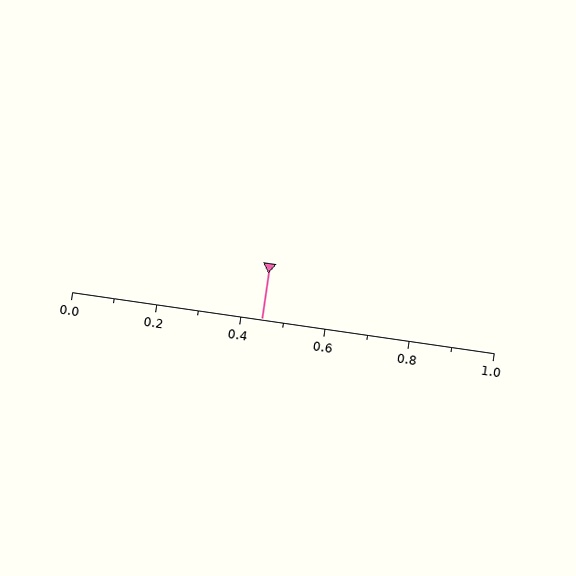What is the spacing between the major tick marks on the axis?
The major ticks are spaced 0.2 apart.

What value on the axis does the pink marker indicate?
The marker indicates approximately 0.45.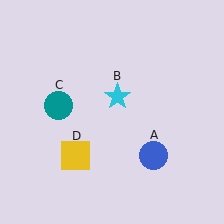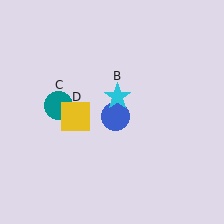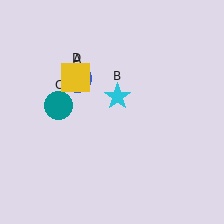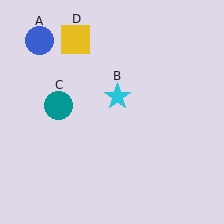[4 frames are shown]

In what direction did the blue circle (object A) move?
The blue circle (object A) moved up and to the left.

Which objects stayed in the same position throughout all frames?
Cyan star (object B) and teal circle (object C) remained stationary.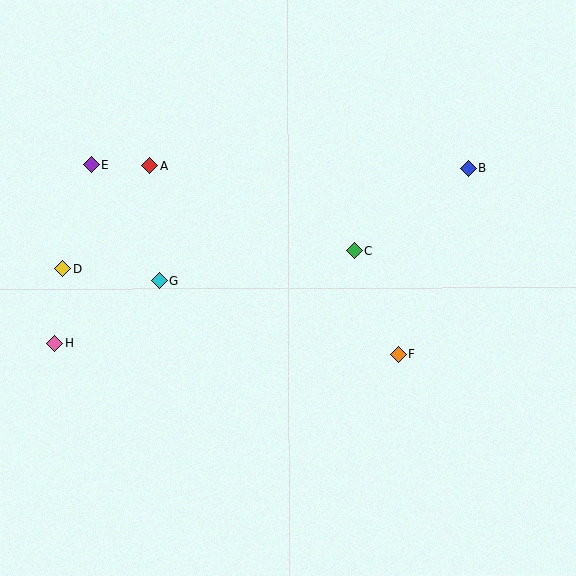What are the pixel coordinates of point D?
Point D is at (63, 269).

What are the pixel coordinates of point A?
Point A is at (149, 166).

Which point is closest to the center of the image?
Point C at (354, 251) is closest to the center.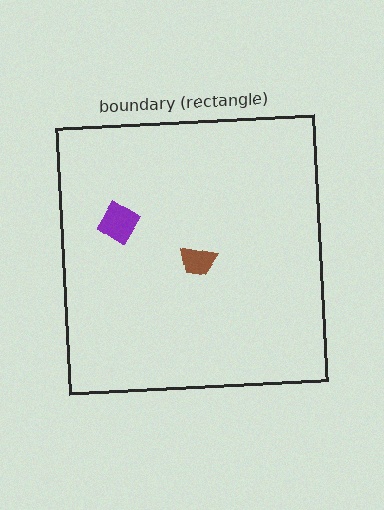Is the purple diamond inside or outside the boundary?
Inside.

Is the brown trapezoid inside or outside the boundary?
Inside.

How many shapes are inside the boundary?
2 inside, 0 outside.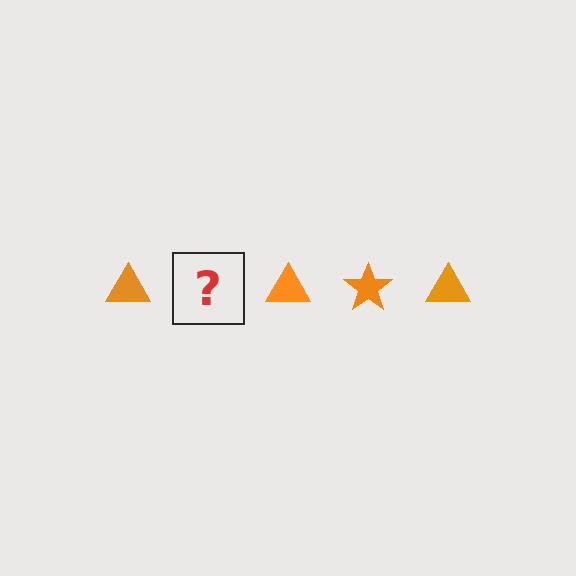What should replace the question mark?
The question mark should be replaced with an orange star.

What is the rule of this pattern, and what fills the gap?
The rule is that the pattern cycles through triangle, star shapes in orange. The gap should be filled with an orange star.